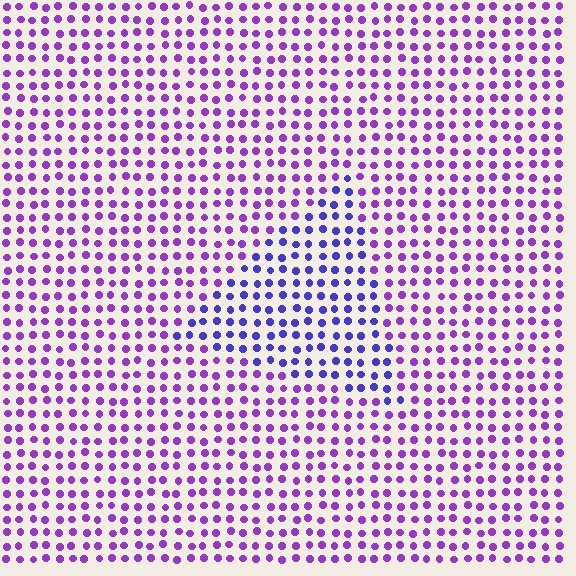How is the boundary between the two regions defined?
The boundary is defined purely by a slight shift in hue (about 34 degrees). Spacing, size, and orientation are identical on both sides.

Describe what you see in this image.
The image is filled with small purple elements in a uniform arrangement. A triangle-shaped region is visible where the elements are tinted to a slightly different hue, forming a subtle color boundary.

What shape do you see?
I see a triangle.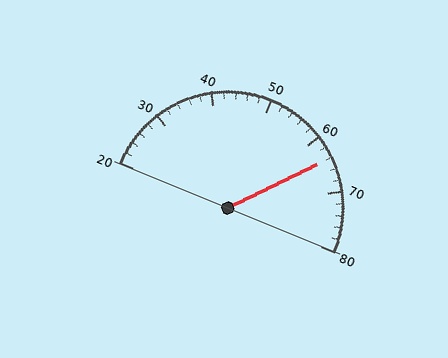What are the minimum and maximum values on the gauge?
The gauge ranges from 20 to 80.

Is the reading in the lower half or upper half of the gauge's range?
The reading is in the upper half of the range (20 to 80).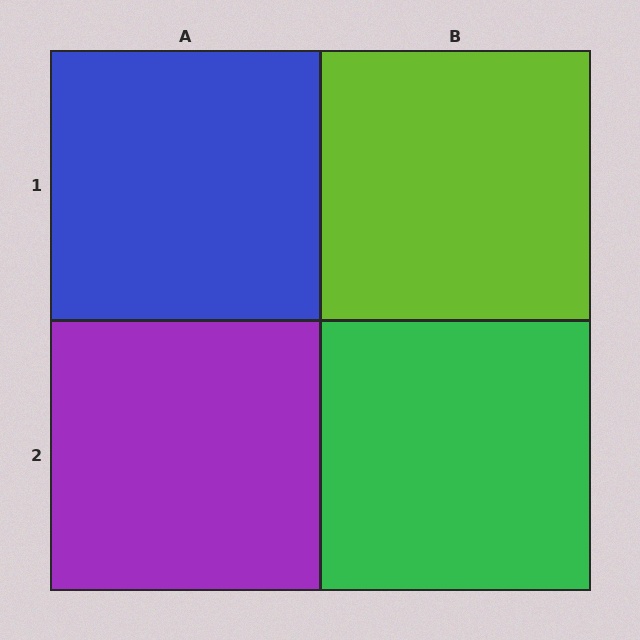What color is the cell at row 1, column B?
Lime.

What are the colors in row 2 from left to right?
Purple, green.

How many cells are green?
1 cell is green.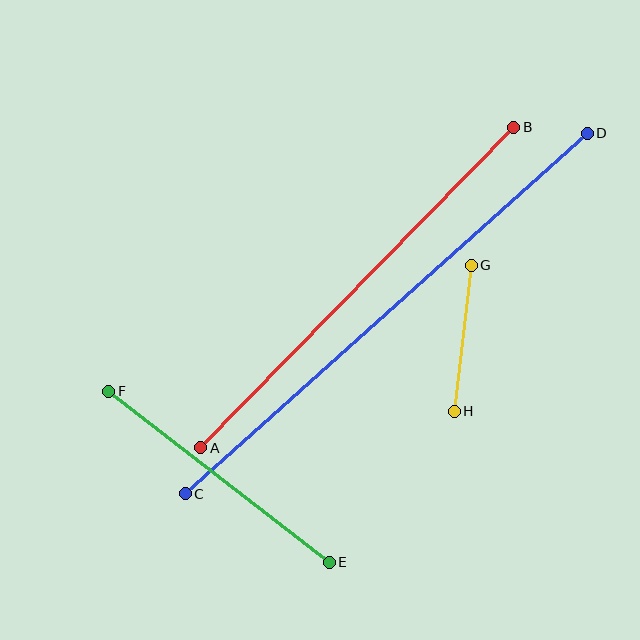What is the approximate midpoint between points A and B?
The midpoint is at approximately (357, 287) pixels.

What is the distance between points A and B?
The distance is approximately 448 pixels.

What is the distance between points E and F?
The distance is approximately 279 pixels.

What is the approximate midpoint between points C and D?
The midpoint is at approximately (386, 314) pixels.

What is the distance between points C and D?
The distance is approximately 540 pixels.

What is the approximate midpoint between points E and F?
The midpoint is at approximately (219, 477) pixels.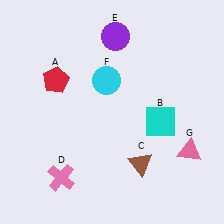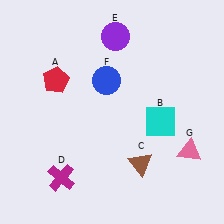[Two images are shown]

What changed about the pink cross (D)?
In Image 1, D is pink. In Image 2, it changed to magenta.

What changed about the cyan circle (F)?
In Image 1, F is cyan. In Image 2, it changed to blue.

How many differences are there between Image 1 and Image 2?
There are 2 differences between the two images.